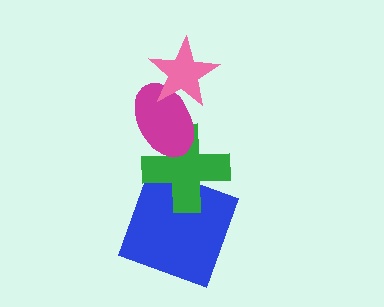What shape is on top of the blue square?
The green cross is on top of the blue square.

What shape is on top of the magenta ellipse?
The pink star is on top of the magenta ellipse.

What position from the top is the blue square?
The blue square is 4th from the top.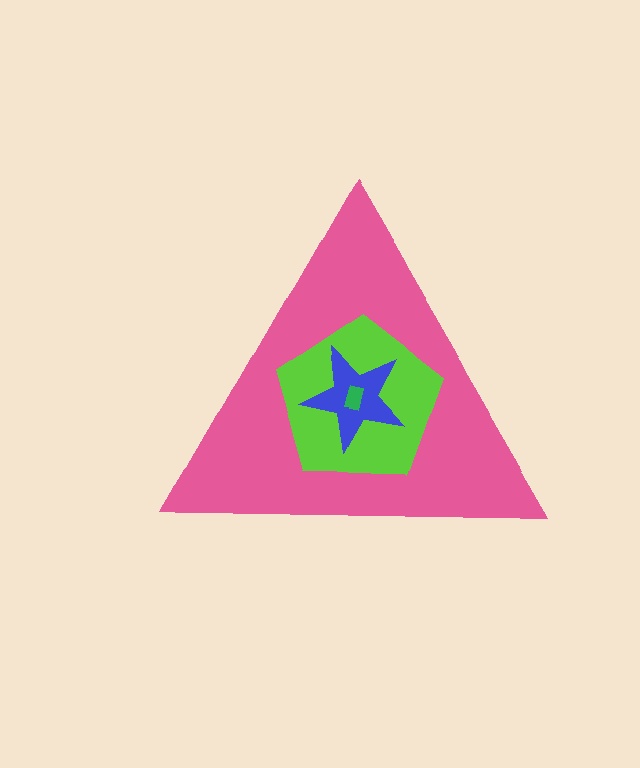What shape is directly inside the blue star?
The green rectangle.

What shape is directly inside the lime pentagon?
The blue star.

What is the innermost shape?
The green rectangle.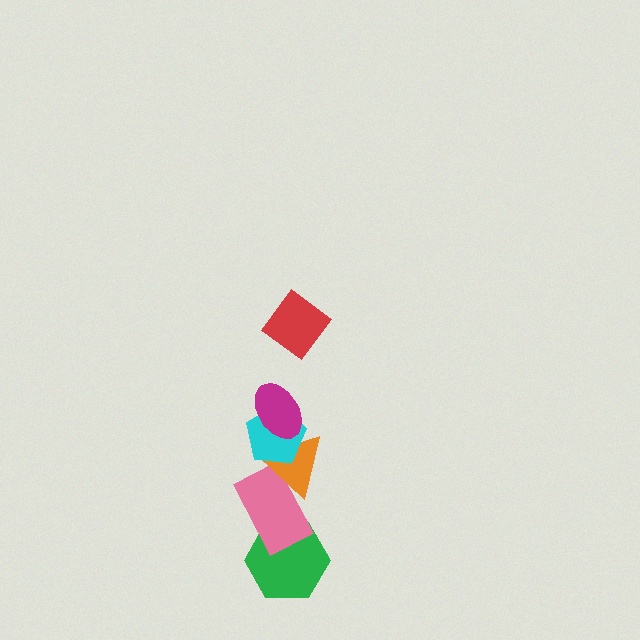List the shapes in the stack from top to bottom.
From top to bottom: the red diamond, the magenta ellipse, the cyan pentagon, the orange triangle, the pink rectangle, the green hexagon.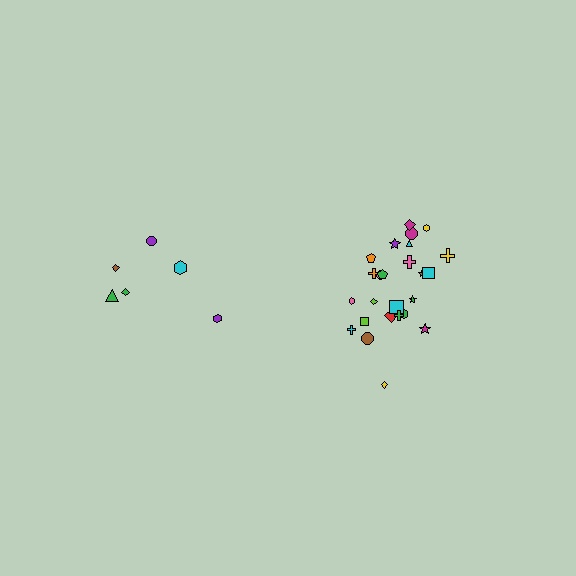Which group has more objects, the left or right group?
The right group.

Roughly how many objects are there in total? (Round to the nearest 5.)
Roughly 30 objects in total.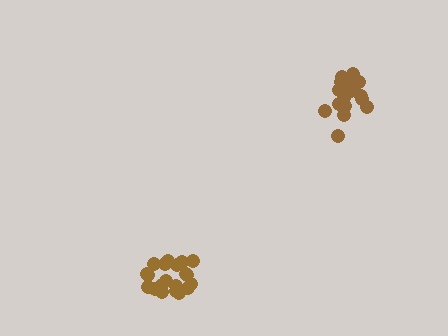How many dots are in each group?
Group 1: 20 dots, Group 2: 19 dots (39 total).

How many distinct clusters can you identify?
There are 2 distinct clusters.